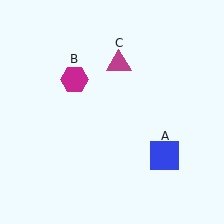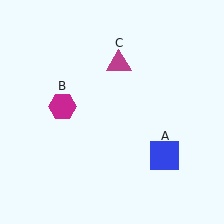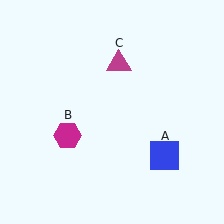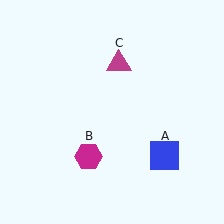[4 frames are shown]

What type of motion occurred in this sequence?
The magenta hexagon (object B) rotated counterclockwise around the center of the scene.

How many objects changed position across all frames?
1 object changed position: magenta hexagon (object B).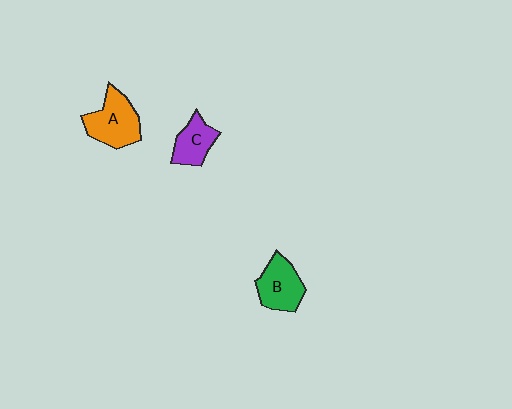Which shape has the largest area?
Shape A (orange).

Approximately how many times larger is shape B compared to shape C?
Approximately 1.3 times.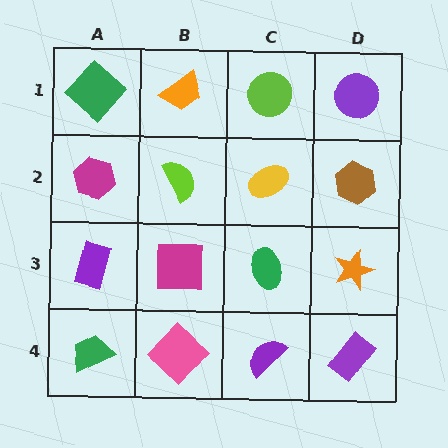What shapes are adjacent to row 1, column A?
A magenta hexagon (row 2, column A), an orange trapezoid (row 1, column B).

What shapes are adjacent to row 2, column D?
A purple circle (row 1, column D), an orange star (row 3, column D), a yellow ellipse (row 2, column C).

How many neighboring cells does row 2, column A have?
3.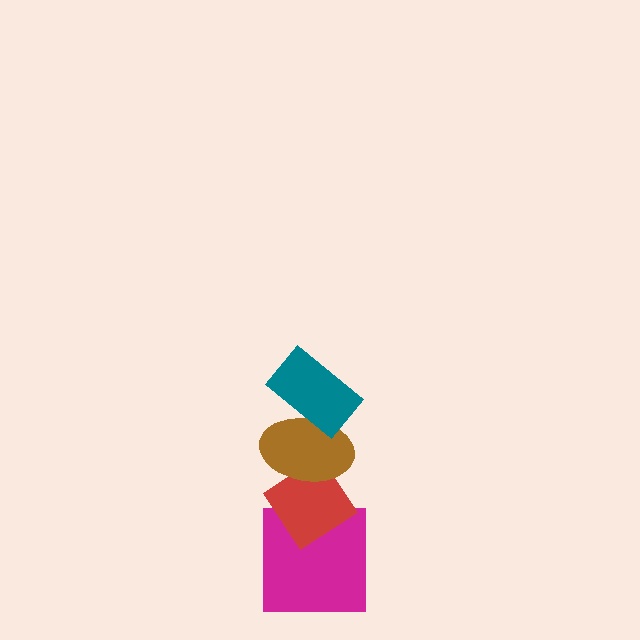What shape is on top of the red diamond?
The brown ellipse is on top of the red diamond.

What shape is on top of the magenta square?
The red diamond is on top of the magenta square.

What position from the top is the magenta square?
The magenta square is 4th from the top.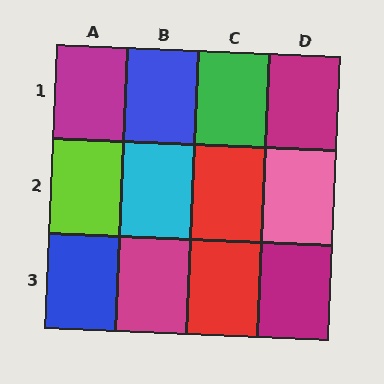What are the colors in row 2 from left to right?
Lime, cyan, red, pink.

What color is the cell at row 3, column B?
Magenta.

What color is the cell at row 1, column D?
Magenta.